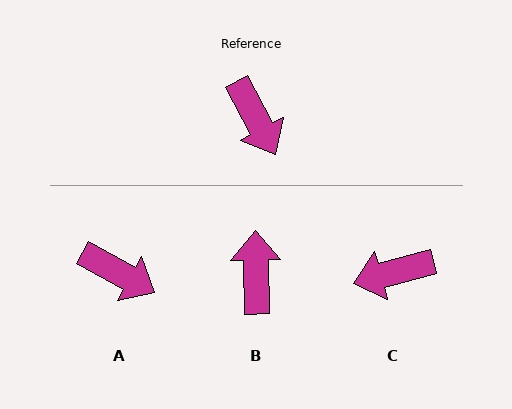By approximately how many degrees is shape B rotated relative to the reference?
Approximately 153 degrees counter-clockwise.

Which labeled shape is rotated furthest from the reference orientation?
B, about 153 degrees away.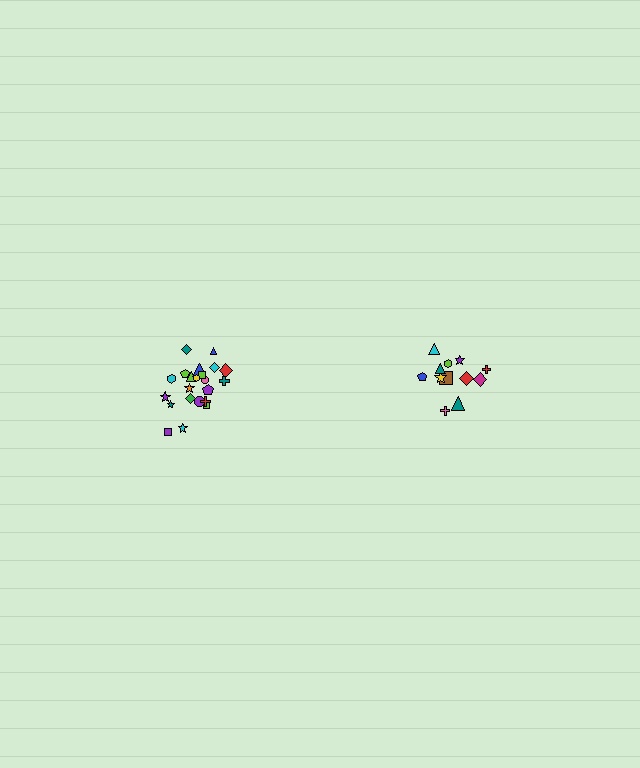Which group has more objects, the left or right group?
The left group.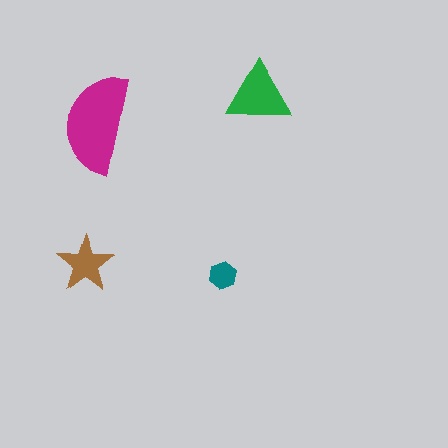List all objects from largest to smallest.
The magenta semicircle, the green triangle, the brown star, the teal hexagon.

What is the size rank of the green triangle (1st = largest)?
2nd.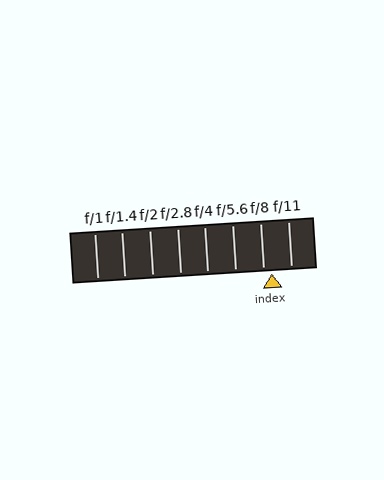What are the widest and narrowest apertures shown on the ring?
The widest aperture shown is f/1 and the narrowest is f/11.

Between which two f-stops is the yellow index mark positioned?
The index mark is between f/8 and f/11.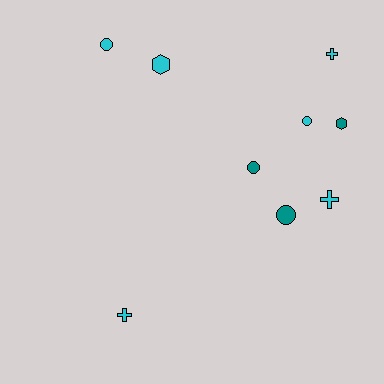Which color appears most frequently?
Cyan, with 6 objects.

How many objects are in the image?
There are 9 objects.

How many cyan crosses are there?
There are 3 cyan crosses.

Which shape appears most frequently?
Circle, with 4 objects.